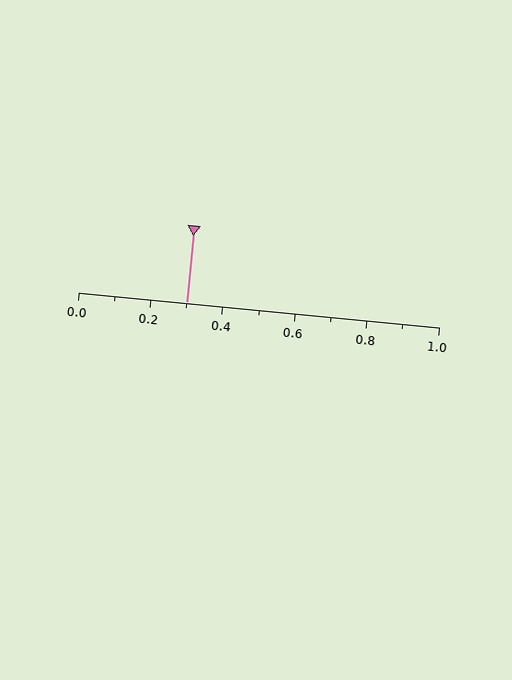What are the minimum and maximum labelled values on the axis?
The axis runs from 0.0 to 1.0.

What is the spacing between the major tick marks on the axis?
The major ticks are spaced 0.2 apart.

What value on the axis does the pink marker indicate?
The marker indicates approximately 0.3.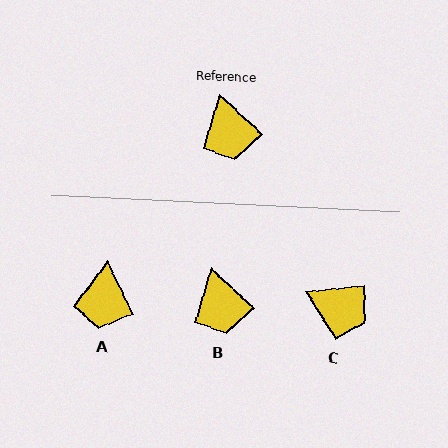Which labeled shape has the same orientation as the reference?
B.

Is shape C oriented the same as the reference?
No, it is off by about 49 degrees.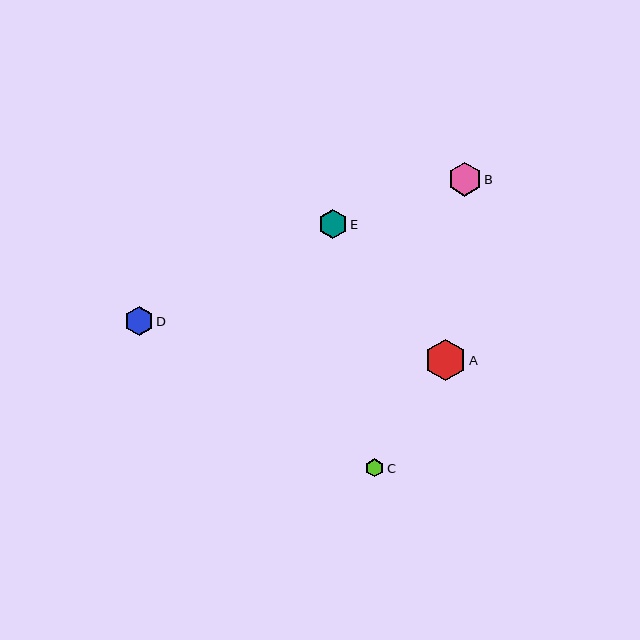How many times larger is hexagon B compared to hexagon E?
Hexagon B is approximately 1.2 times the size of hexagon E.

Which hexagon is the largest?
Hexagon A is the largest with a size of approximately 41 pixels.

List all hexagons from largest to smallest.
From largest to smallest: A, B, E, D, C.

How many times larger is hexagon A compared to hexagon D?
Hexagon A is approximately 1.4 times the size of hexagon D.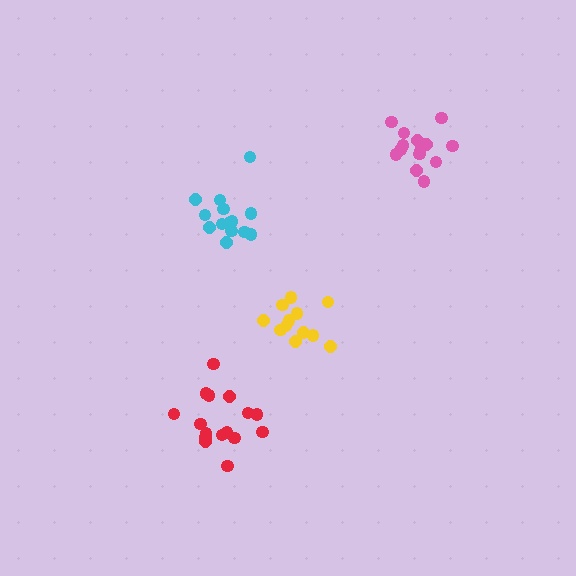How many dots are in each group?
Group 1: 16 dots, Group 2: 12 dots, Group 3: 14 dots, Group 4: 14 dots (56 total).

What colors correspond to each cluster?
The clusters are colored: red, yellow, cyan, pink.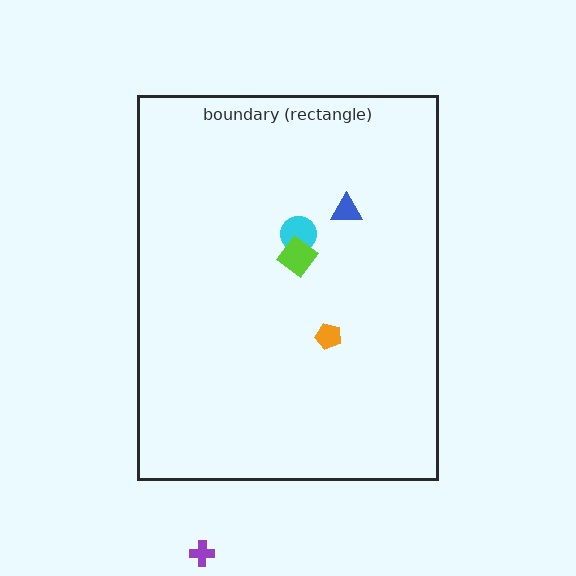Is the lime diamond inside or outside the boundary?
Inside.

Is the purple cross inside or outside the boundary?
Outside.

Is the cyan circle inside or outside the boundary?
Inside.